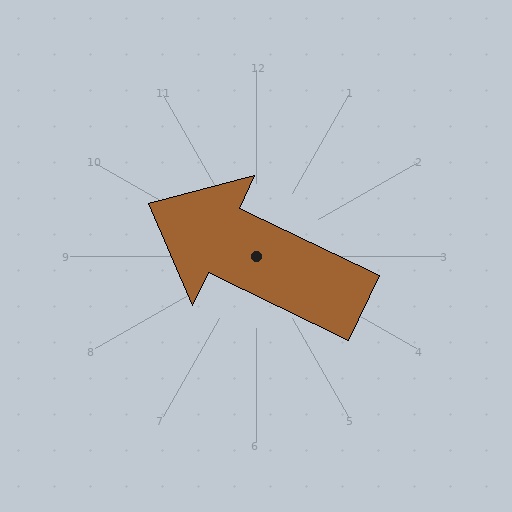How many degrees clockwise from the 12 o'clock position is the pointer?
Approximately 296 degrees.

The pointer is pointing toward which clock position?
Roughly 10 o'clock.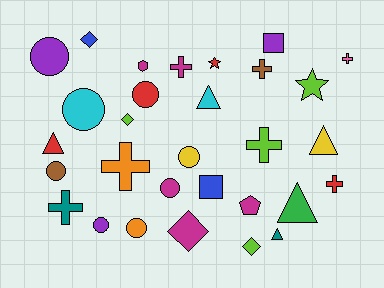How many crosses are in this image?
There are 7 crosses.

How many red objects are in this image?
There are 4 red objects.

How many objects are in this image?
There are 30 objects.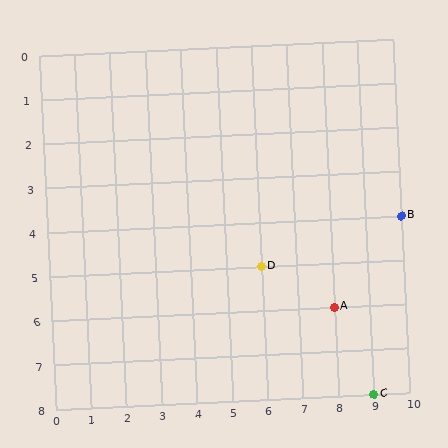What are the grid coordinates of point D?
Point D is at grid coordinates (6, 5).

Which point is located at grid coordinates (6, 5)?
Point D is at (6, 5).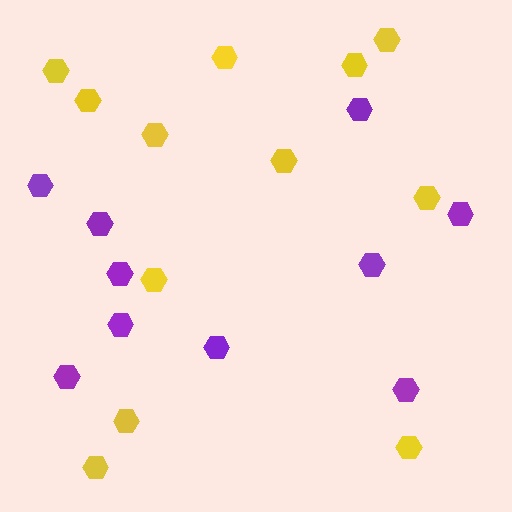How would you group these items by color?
There are 2 groups: one group of yellow hexagons (12) and one group of purple hexagons (10).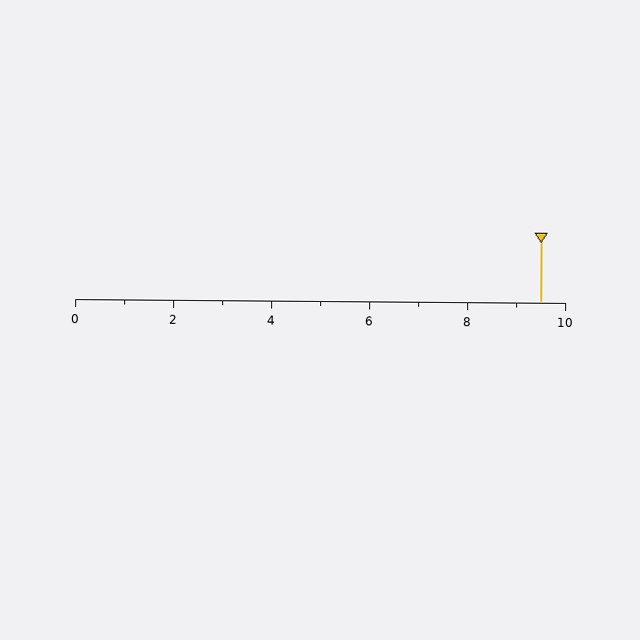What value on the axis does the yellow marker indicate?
The marker indicates approximately 9.5.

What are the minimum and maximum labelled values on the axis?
The axis runs from 0 to 10.